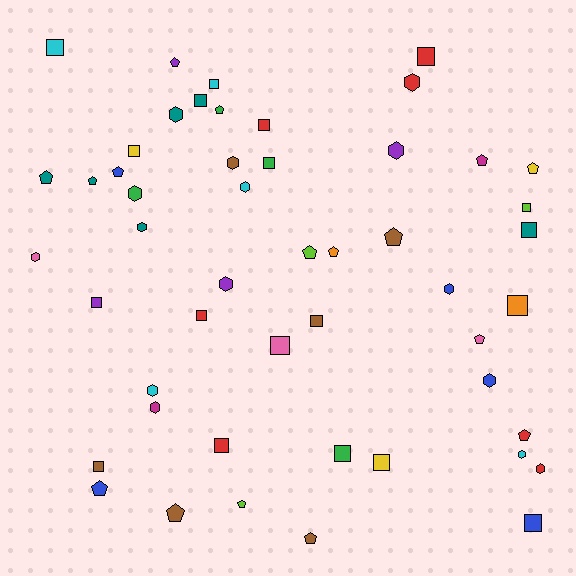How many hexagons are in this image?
There are 15 hexagons.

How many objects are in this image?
There are 50 objects.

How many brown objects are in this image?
There are 6 brown objects.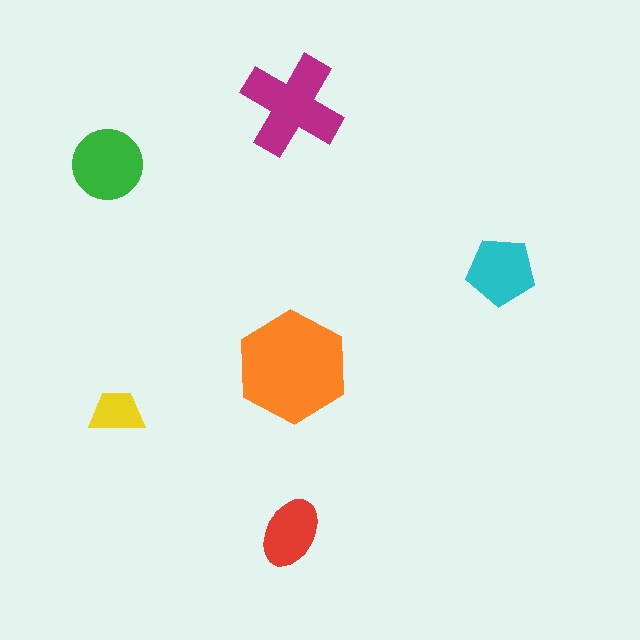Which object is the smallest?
The yellow trapezoid.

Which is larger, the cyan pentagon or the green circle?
The green circle.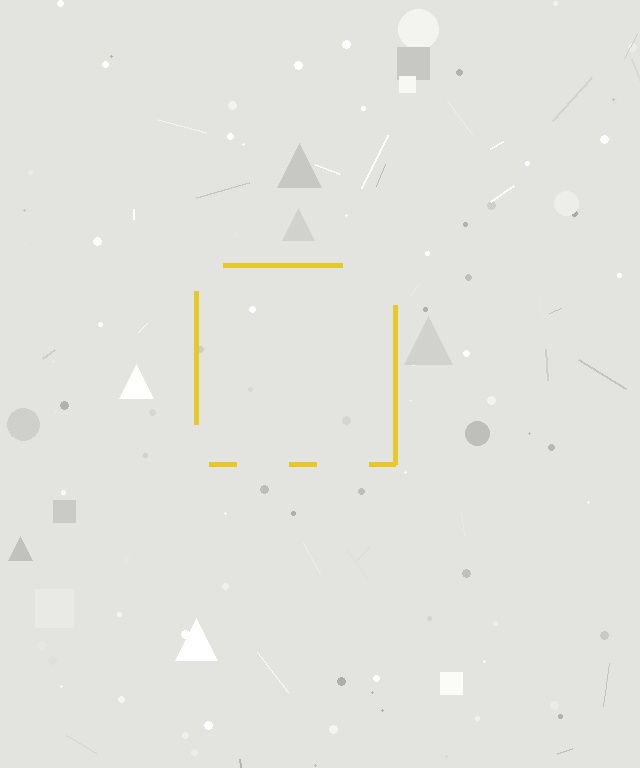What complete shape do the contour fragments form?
The contour fragments form a square.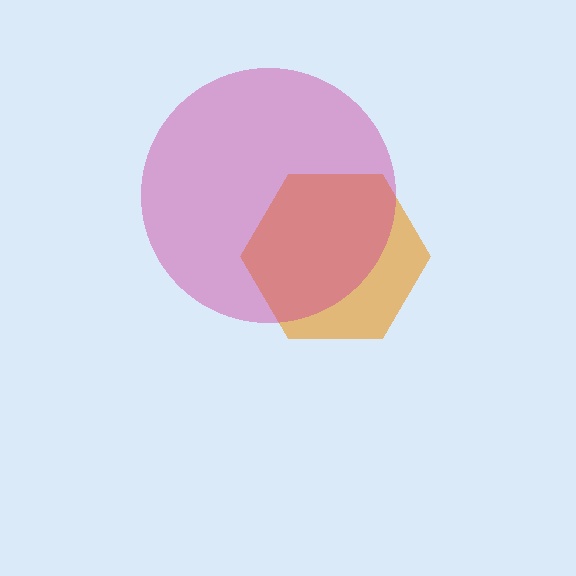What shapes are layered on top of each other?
The layered shapes are: an orange hexagon, a magenta circle.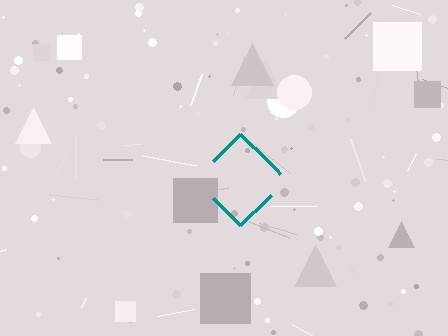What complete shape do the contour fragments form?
The contour fragments form a diamond.